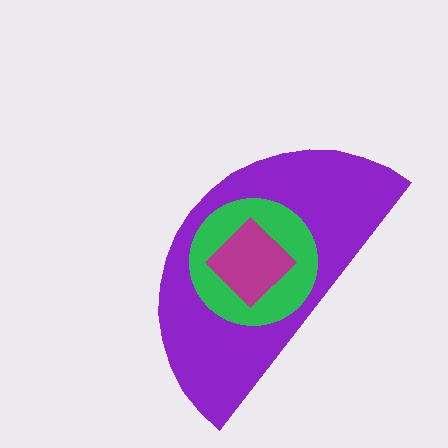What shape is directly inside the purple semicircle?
The green circle.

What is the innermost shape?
The magenta diamond.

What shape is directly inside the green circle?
The magenta diamond.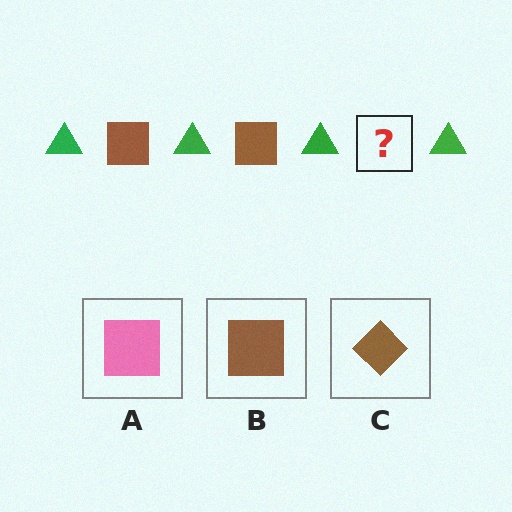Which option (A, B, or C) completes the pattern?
B.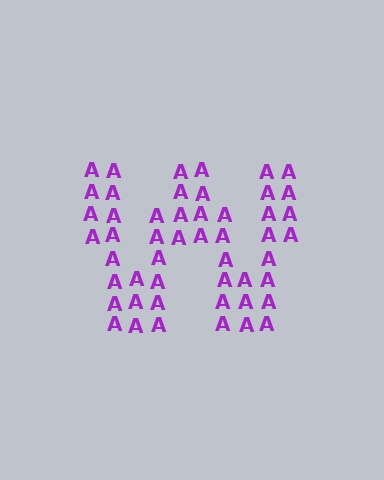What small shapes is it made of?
It is made of small letter A's.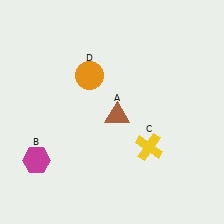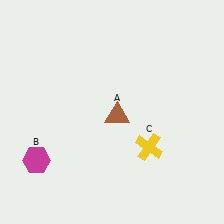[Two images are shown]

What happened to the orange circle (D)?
The orange circle (D) was removed in Image 2. It was in the top-left area of Image 1.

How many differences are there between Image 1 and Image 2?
There is 1 difference between the two images.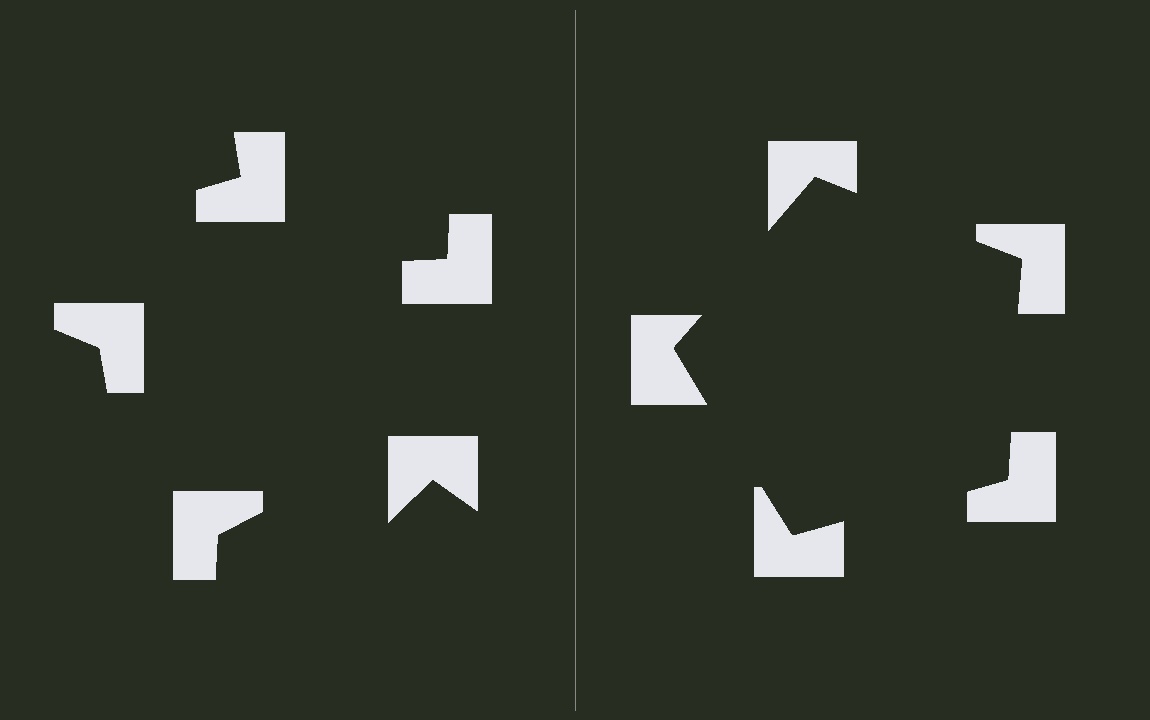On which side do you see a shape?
An illusory pentagon appears on the right side. On the left side the wedge cuts are rotated, so no coherent shape forms.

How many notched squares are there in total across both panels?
10 — 5 on each side.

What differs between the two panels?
The notched squares are positioned identically on both sides; only the wedge orientations differ. On the right they align to a pentagon; on the left they are misaligned.